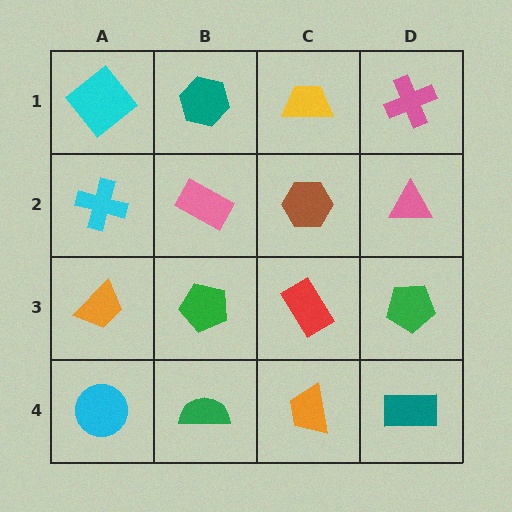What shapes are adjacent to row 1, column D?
A pink triangle (row 2, column D), a yellow trapezoid (row 1, column C).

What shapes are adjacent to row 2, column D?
A pink cross (row 1, column D), a green pentagon (row 3, column D), a brown hexagon (row 2, column C).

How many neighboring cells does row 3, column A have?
3.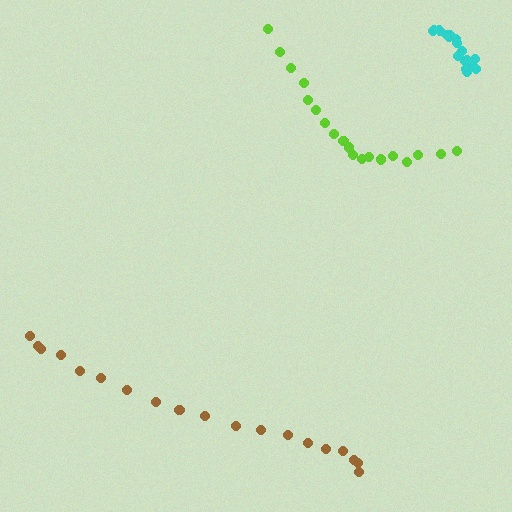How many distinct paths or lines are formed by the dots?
There are 3 distinct paths.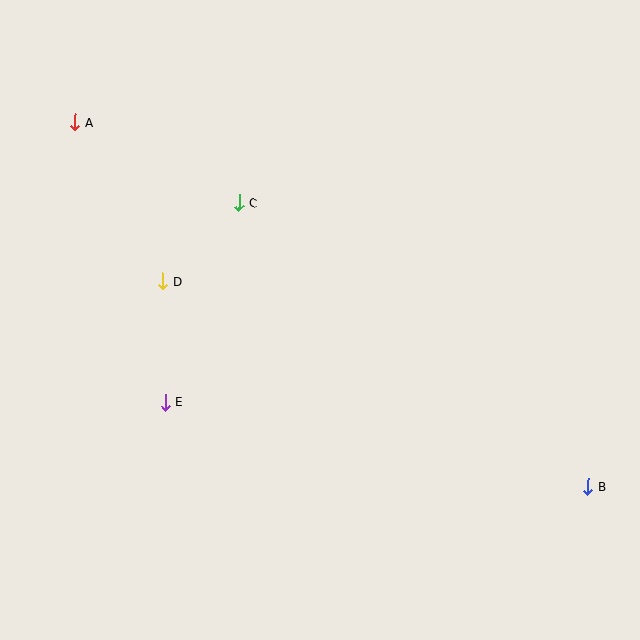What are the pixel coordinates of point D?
Point D is at (163, 281).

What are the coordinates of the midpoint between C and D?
The midpoint between C and D is at (201, 242).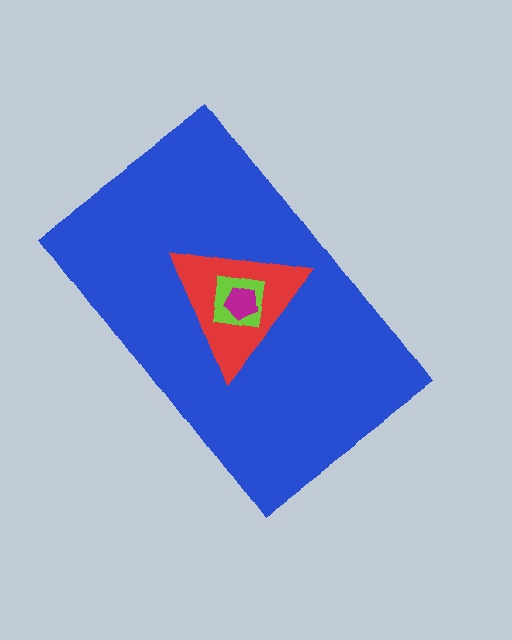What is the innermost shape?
The magenta pentagon.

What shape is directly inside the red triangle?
The lime square.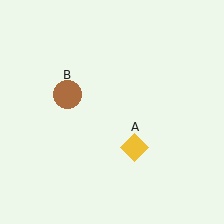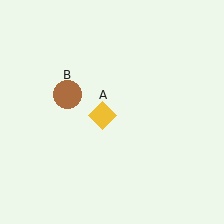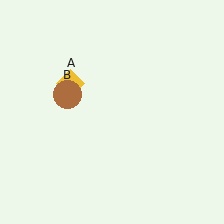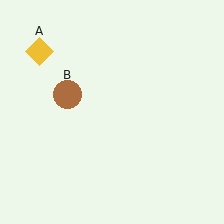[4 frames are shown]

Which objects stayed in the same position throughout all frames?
Brown circle (object B) remained stationary.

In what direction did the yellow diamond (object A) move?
The yellow diamond (object A) moved up and to the left.